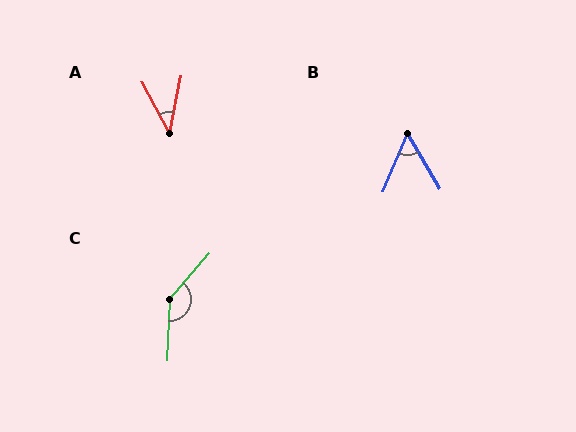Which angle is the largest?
C, at approximately 141 degrees.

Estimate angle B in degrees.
Approximately 53 degrees.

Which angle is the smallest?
A, at approximately 40 degrees.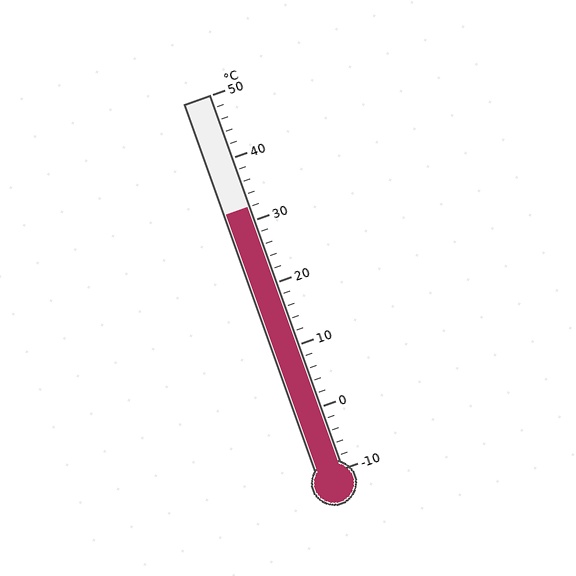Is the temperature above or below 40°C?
The temperature is below 40°C.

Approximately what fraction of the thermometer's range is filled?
The thermometer is filled to approximately 70% of its range.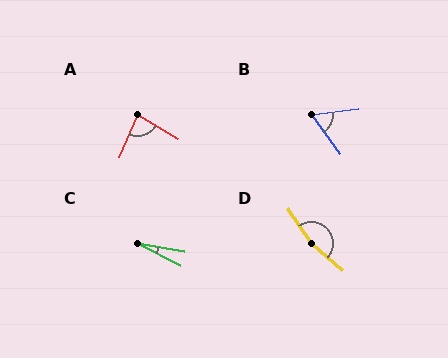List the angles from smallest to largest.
C (19°), B (61°), A (82°), D (165°).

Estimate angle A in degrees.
Approximately 82 degrees.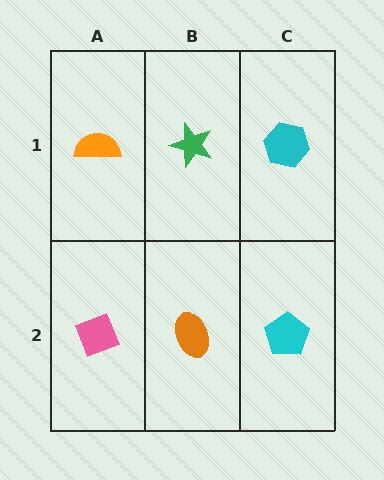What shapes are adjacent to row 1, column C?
A cyan pentagon (row 2, column C), a green star (row 1, column B).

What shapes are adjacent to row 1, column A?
A pink diamond (row 2, column A), a green star (row 1, column B).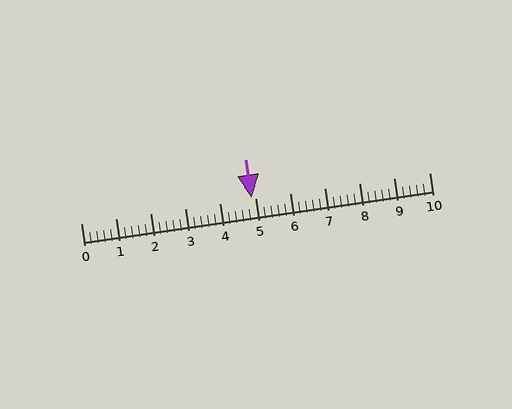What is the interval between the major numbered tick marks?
The major tick marks are spaced 1 units apart.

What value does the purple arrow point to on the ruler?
The purple arrow points to approximately 4.9.